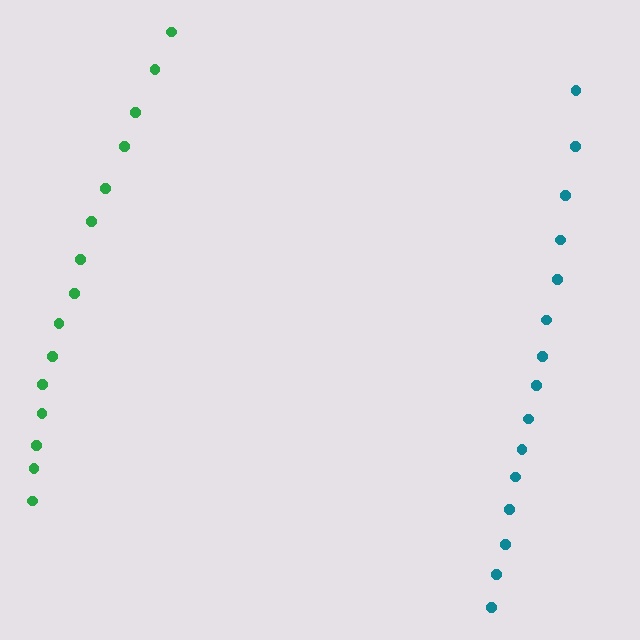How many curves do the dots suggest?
There are 2 distinct paths.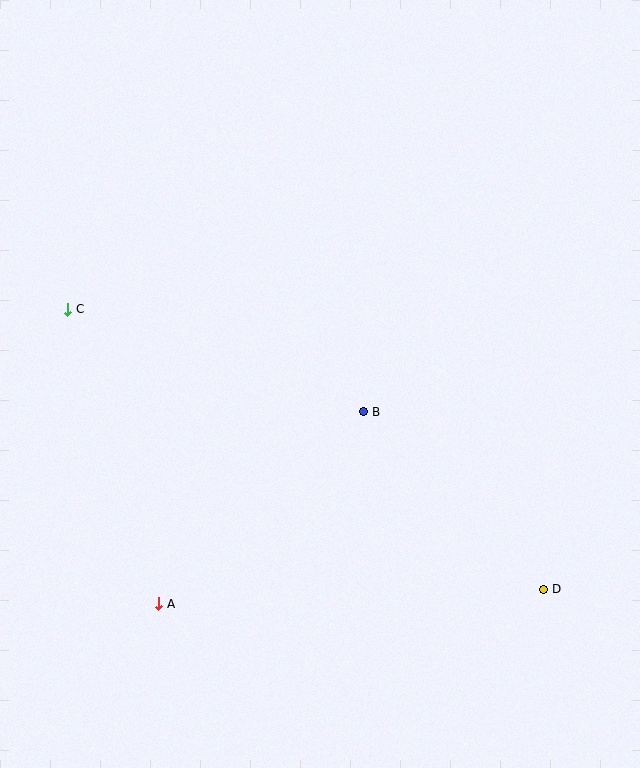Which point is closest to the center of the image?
Point B at (364, 412) is closest to the center.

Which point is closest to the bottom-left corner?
Point A is closest to the bottom-left corner.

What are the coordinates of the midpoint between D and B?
The midpoint between D and B is at (454, 501).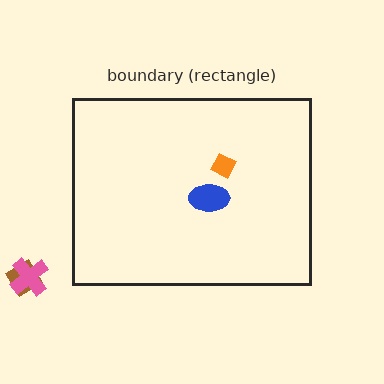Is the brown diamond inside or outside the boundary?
Outside.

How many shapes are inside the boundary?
2 inside, 2 outside.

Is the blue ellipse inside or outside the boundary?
Inside.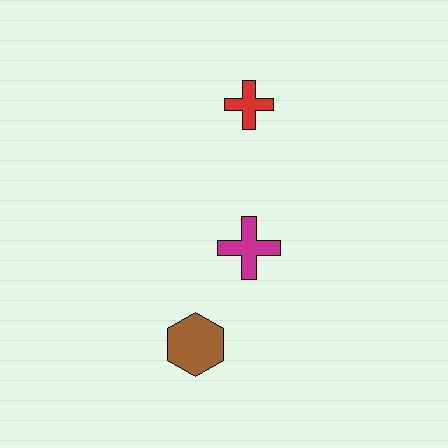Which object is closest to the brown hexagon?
The magenta cross is closest to the brown hexagon.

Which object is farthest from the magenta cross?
The red cross is farthest from the magenta cross.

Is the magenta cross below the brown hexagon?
No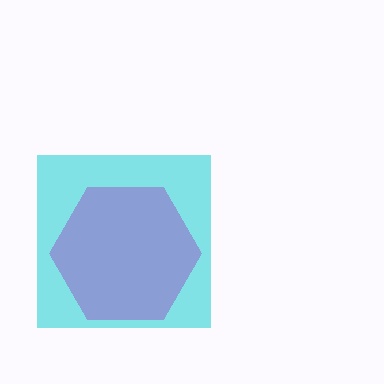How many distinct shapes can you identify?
There are 2 distinct shapes: a cyan square, a purple hexagon.